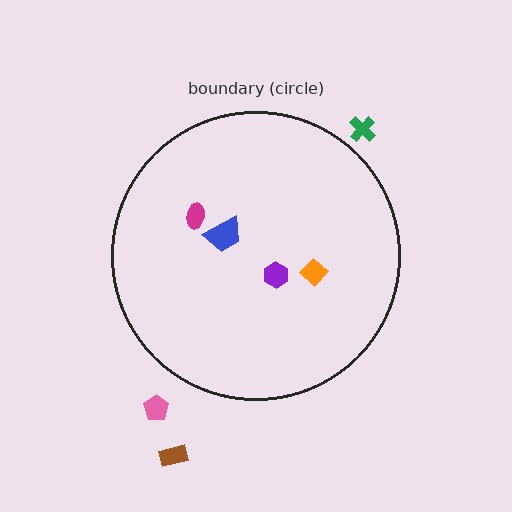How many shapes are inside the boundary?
4 inside, 3 outside.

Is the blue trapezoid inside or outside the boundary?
Inside.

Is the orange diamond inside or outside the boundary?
Inside.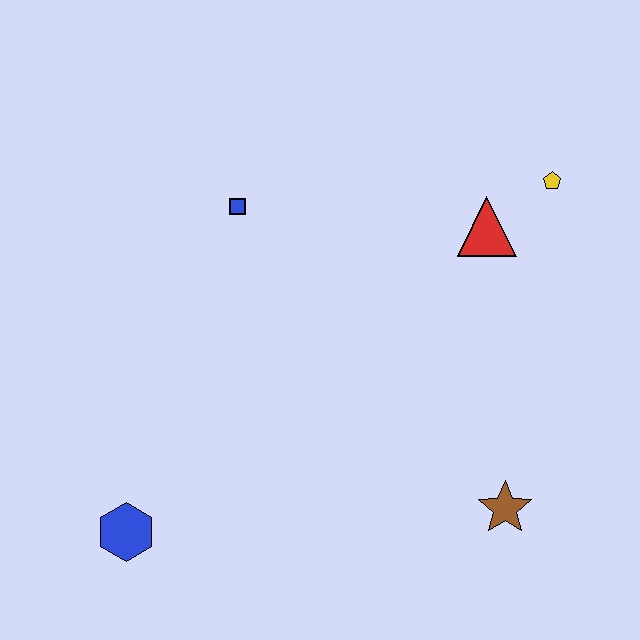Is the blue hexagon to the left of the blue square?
Yes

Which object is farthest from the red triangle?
The blue hexagon is farthest from the red triangle.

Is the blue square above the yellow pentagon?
No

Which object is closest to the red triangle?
The yellow pentagon is closest to the red triangle.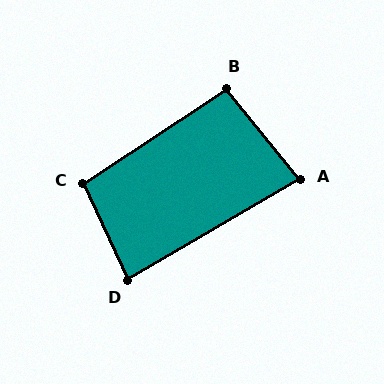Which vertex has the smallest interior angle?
A, at approximately 81 degrees.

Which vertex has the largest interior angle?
C, at approximately 99 degrees.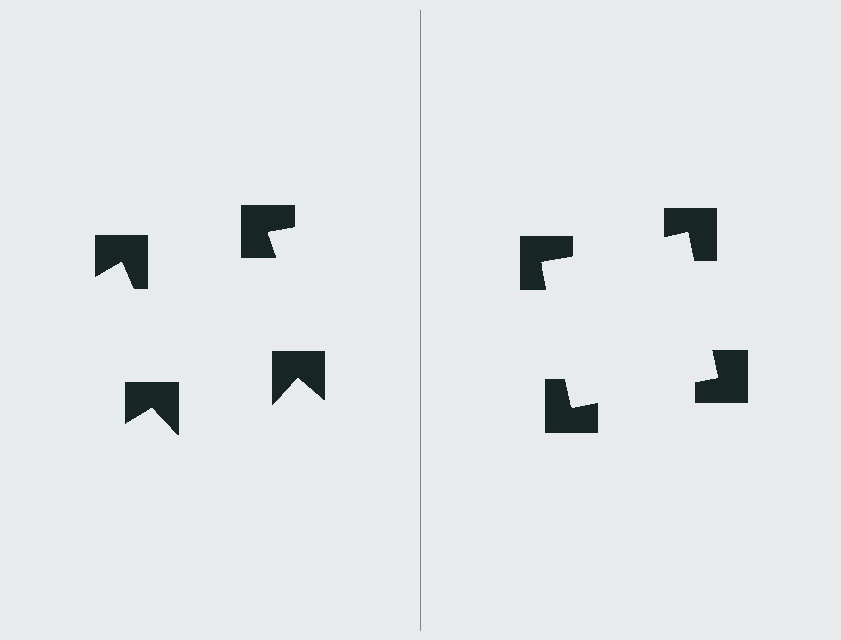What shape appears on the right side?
An illusory square.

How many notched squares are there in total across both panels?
8 — 4 on each side.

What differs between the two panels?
The notched squares are positioned identically on both sides; only the wedge orientations differ. On the right they align to a square; on the left they are misaligned.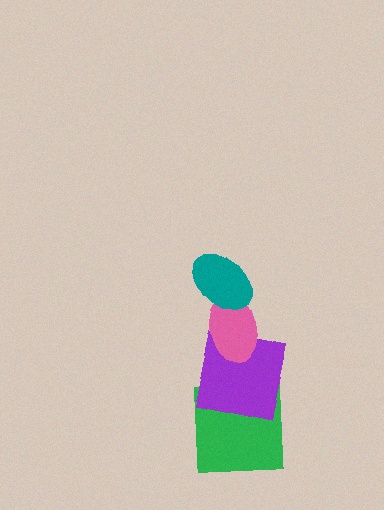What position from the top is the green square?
The green square is 4th from the top.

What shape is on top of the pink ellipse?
The teal ellipse is on top of the pink ellipse.